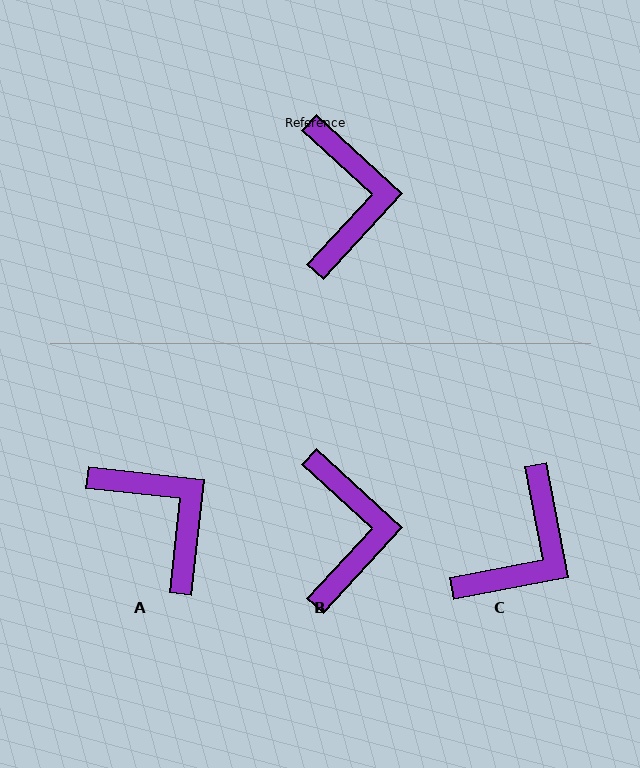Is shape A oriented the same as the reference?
No, it is off by about 37 degrees.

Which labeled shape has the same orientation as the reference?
B.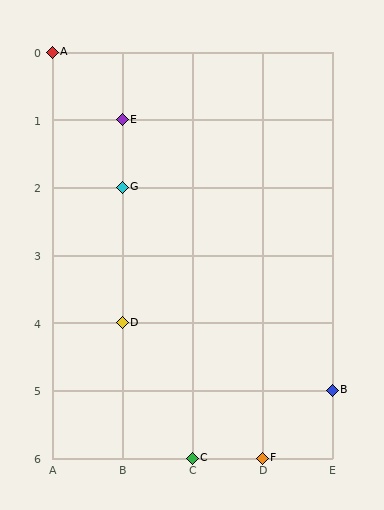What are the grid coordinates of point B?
Point B is at grid coordinates (E, 5).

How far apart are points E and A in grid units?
Points E and A are 1 column and 1 row apart (about 1.4 grid units diagonally).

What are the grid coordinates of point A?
Point A is at grid coordinates (A, 0).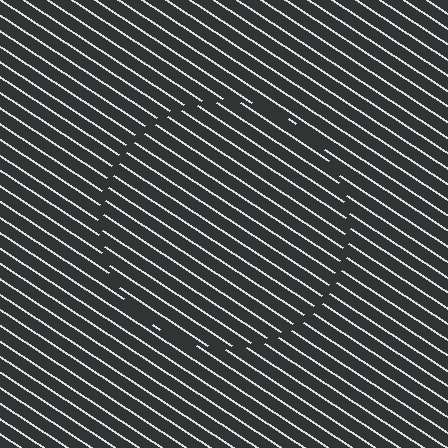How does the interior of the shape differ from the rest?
The interior of the shape contains the same grating, shifted by half a period — the contour is defined by the phase discontinuity where line-ends from the inner and outer gratings abut.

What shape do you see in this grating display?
An illusory circle. The interior of the shape contains the same grating, shifted by half a period — the contour is defined by the phase discontinuity where line-ends from the inner and outer gratings abut.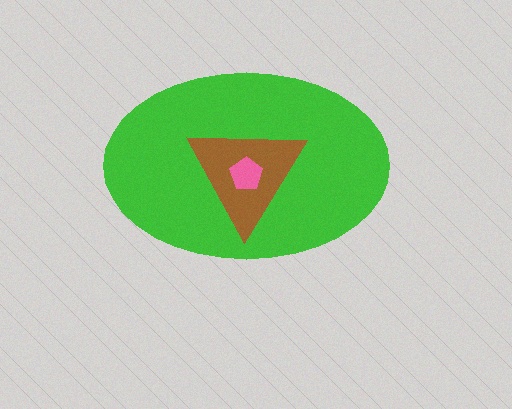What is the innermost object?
The pink pentagon.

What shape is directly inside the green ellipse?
The brown triangle.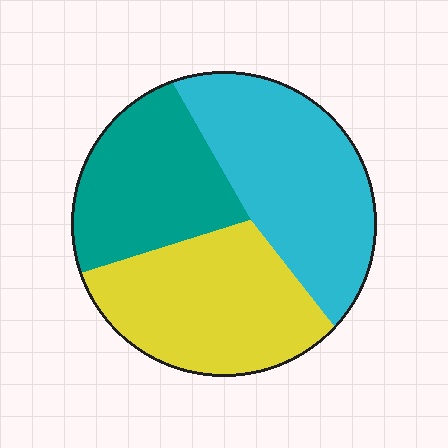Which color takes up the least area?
Teal, at roughly 30%.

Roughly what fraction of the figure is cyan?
Cyan takes up about three eighths (3/8) of the figure.